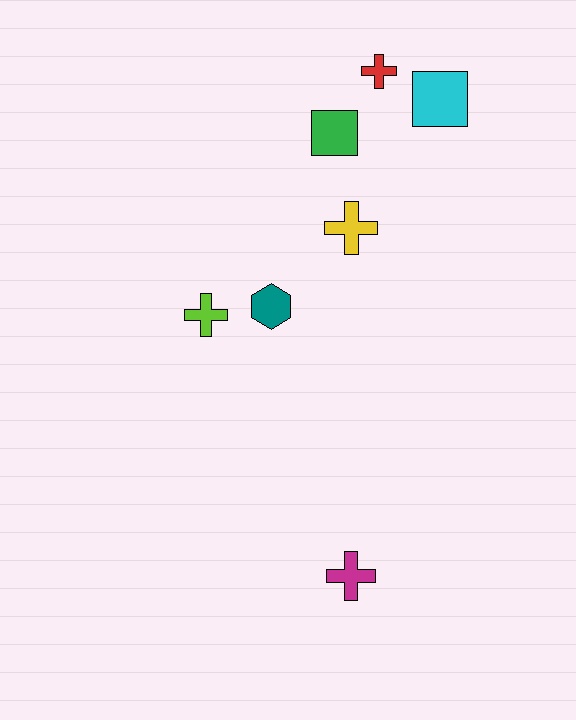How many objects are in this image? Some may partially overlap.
There are 7 objects.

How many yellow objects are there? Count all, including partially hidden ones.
There is 1 yellow object.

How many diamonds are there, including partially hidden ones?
There are no diamonds.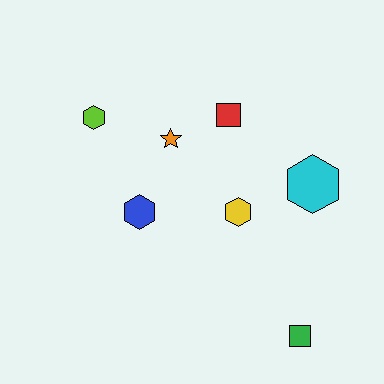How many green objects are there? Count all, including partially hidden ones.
There is 1 green object.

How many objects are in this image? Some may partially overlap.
There are 7 objects.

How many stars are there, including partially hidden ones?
There is 1 star.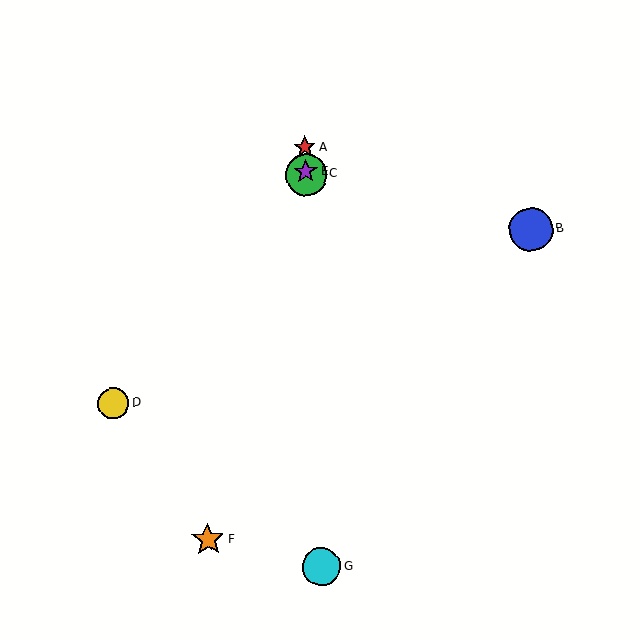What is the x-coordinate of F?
Object F is at x≈208.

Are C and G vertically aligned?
Yes, both are at x≈306.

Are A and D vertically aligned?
No, A is at x≈305 and D is at x≈113.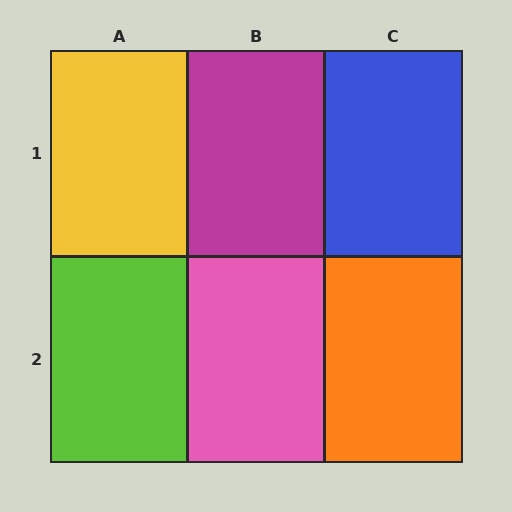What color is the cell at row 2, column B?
Pink.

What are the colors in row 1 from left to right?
Yellow, magenta, blue.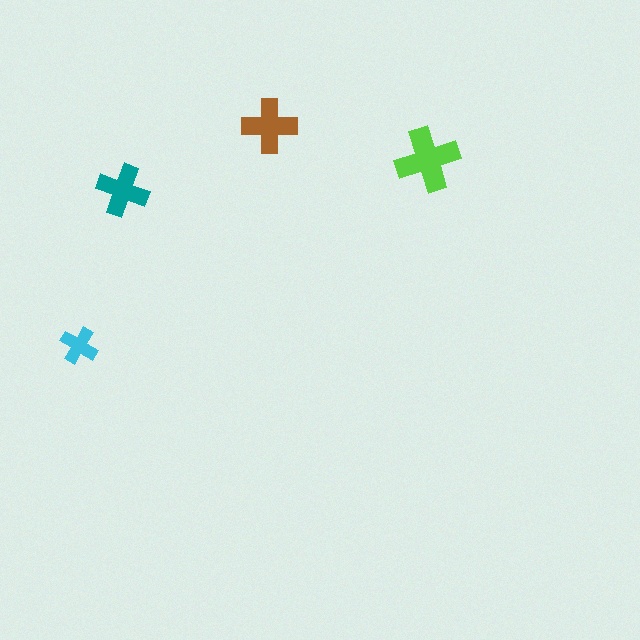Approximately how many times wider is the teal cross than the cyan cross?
About 1.5 times wider.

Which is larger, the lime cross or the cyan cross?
The lime one.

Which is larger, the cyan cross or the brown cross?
The brown one.